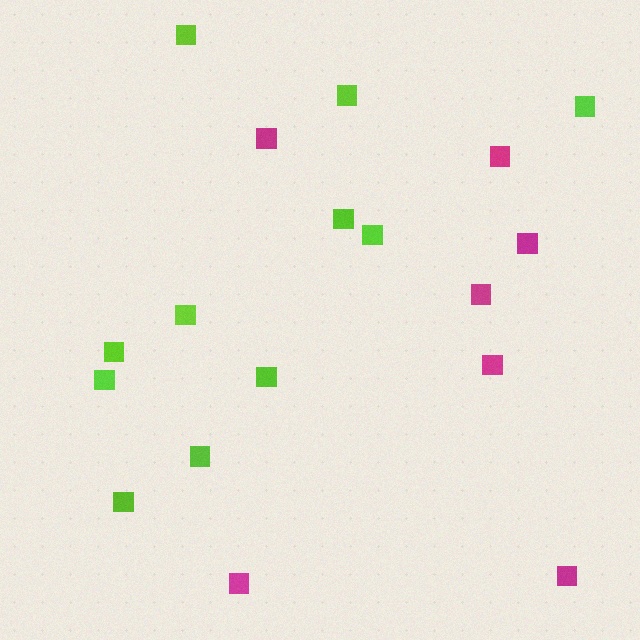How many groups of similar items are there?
There are 2 groups: one group of lime squares (11) and one group of magenta squares (7).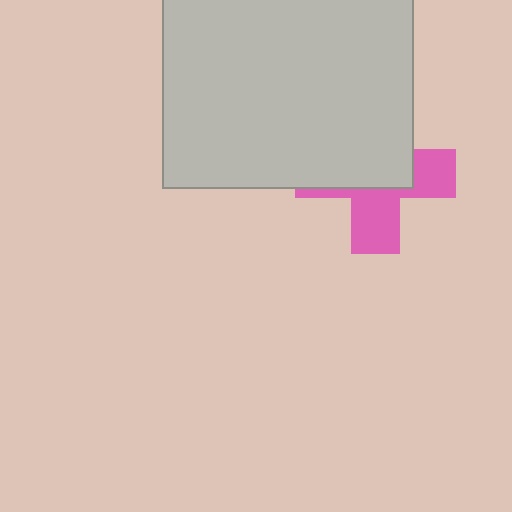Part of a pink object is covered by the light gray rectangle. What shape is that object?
It is a cross.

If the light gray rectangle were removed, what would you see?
You would see the complete pink cross.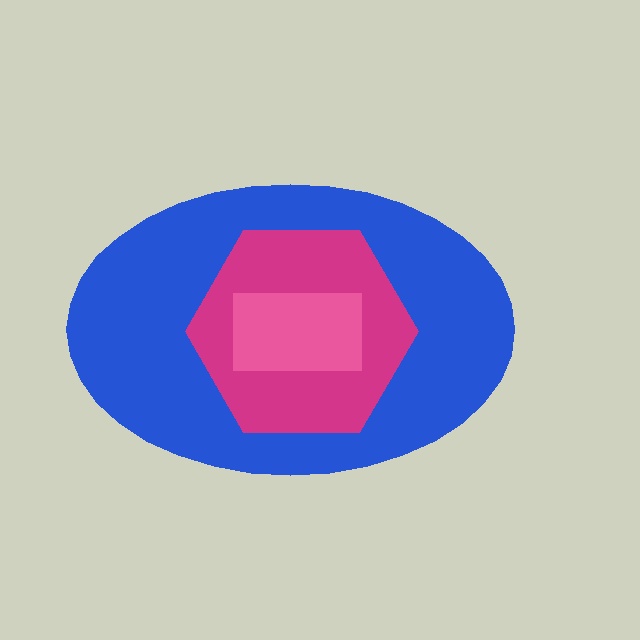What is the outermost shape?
The blue ellipse.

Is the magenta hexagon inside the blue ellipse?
Yes.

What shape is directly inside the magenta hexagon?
The pink rectangle.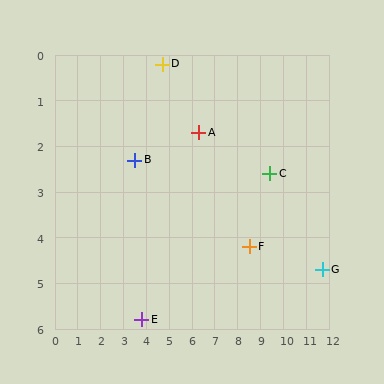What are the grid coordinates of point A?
Point A is at approximately (6.3, 1.7).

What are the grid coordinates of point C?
Point C is at approximately (9.4, 2.6).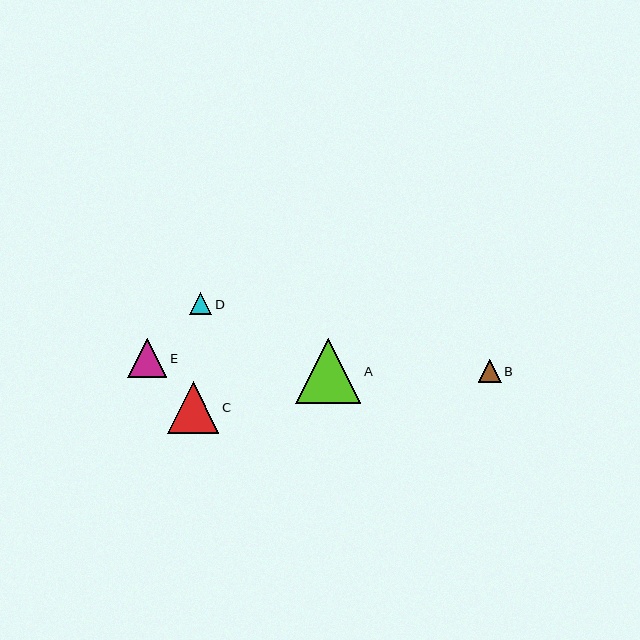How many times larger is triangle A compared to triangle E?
Triangle A is approximately 1.7 times the size of triangle E.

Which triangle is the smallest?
Triangle D is the smallest with a size of approximately 22 pixels.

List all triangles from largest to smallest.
From largest to smallest: A, C, E, B, D.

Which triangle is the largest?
Triangle A is the largest with a size of approximately 65 pixels.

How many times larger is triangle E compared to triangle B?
Triangle E is approximately 1.7 times the size of triangle B.